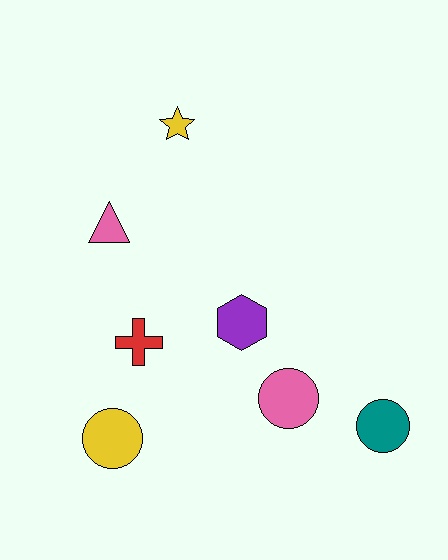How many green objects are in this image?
There are no green objects.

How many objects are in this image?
There are 7 objects.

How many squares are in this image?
There are no squares.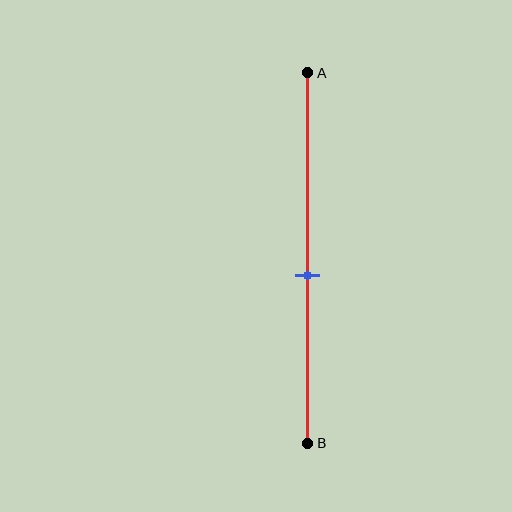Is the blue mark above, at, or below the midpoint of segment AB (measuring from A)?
The blue mark is below the midpoint of segment AB.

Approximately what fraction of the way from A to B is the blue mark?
The blue mark is approximately 55% of the way from A to B.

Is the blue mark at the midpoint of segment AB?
No, the mark is at about 55% from A, not at the 50% midpoint.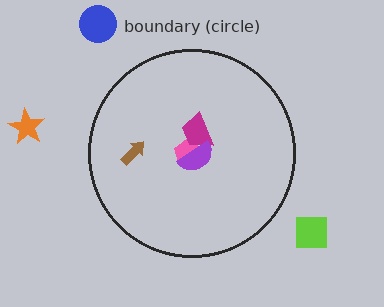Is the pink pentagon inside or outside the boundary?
Inside.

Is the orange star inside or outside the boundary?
Outside.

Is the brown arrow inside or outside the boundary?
Inside.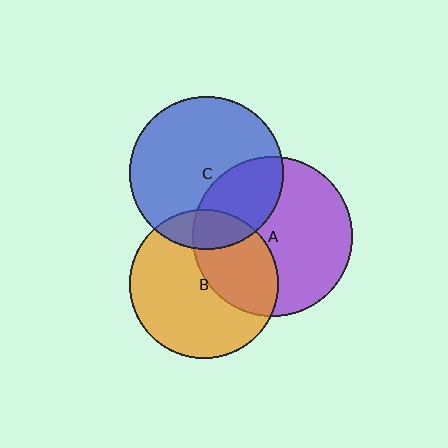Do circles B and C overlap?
Yes.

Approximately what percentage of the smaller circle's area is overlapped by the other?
Approximately 15%.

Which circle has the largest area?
Circle A (purple).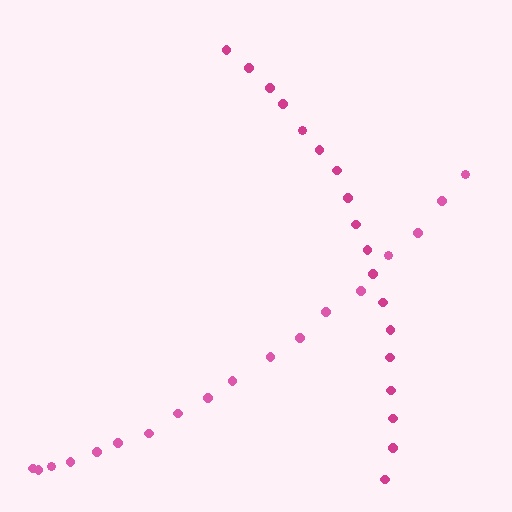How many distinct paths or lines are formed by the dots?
There are 2 distinct paths.